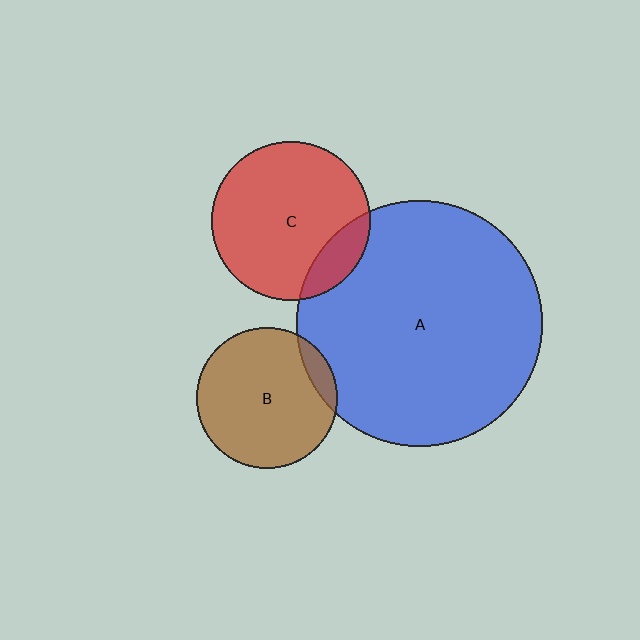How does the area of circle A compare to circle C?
Approximately 2.4 times.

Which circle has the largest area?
Circle A (blue).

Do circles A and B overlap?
Yes.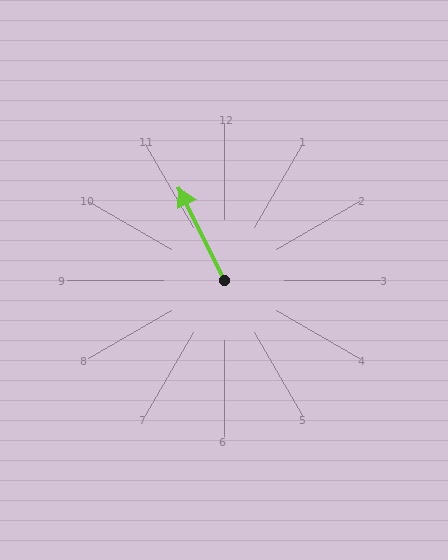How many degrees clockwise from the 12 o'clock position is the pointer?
Approximately 334 degrees.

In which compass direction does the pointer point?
Northwest.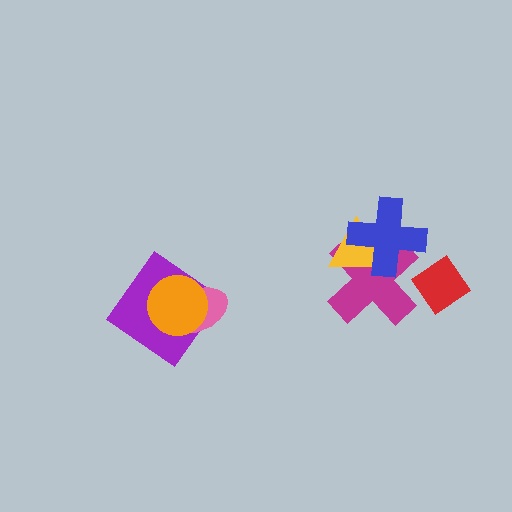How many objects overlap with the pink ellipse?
2 objects overlap with the pink ellipse.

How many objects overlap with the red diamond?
1 object overlaps with the red diamond.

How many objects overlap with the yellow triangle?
2 objects overlap with the yellow triangle.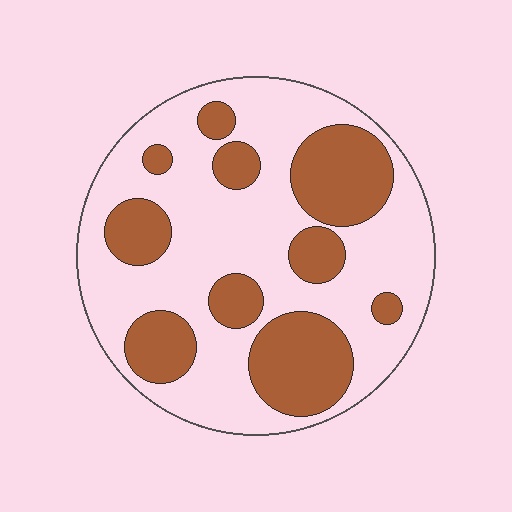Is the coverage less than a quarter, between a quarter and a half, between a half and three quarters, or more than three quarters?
Between a quarter and a half.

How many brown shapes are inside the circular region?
10.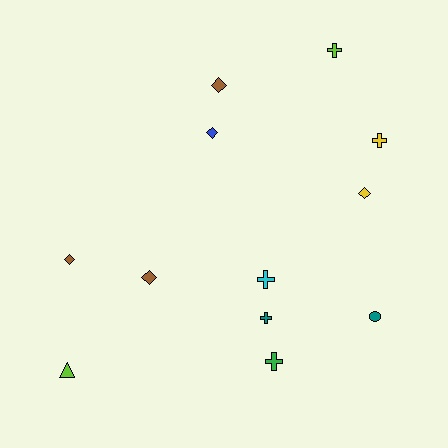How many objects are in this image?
There are 12 objects.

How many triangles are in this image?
There is 1 triangle.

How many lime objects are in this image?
There are 2 lime objects.